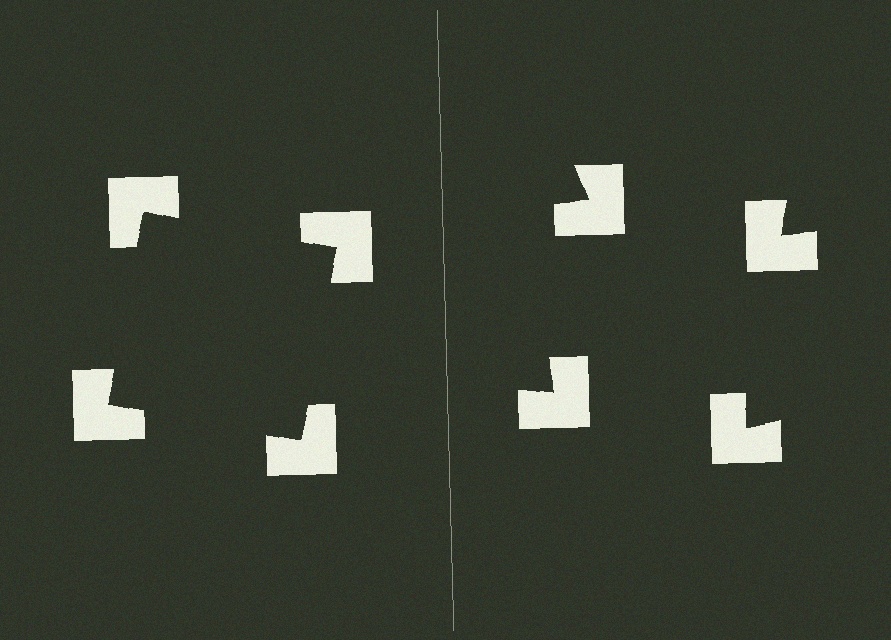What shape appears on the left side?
An illusory square.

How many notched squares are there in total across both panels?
8 — 4 on each side.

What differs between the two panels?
The notched squares are positioned identically on both sides; only the wedge orientations differ. On the left they align to a square; on the right they are misaligned.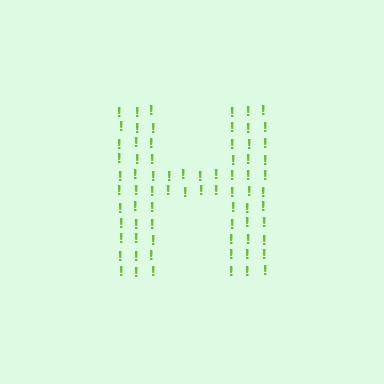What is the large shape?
The large shape is the letter H.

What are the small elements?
The small elements are exclamation marks.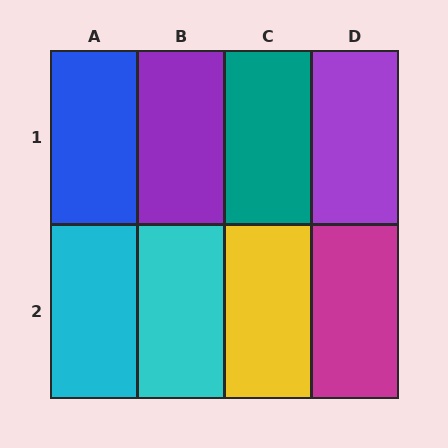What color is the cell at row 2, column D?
Magenta.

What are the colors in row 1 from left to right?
Blue, purple, teal, purple.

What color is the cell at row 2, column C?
Yellow.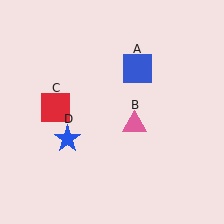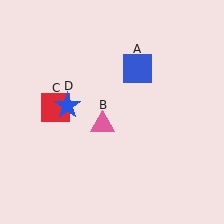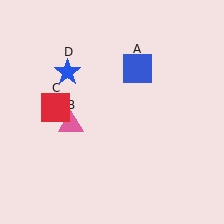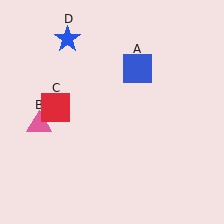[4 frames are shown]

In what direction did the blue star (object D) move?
The blue star (object D) moved up.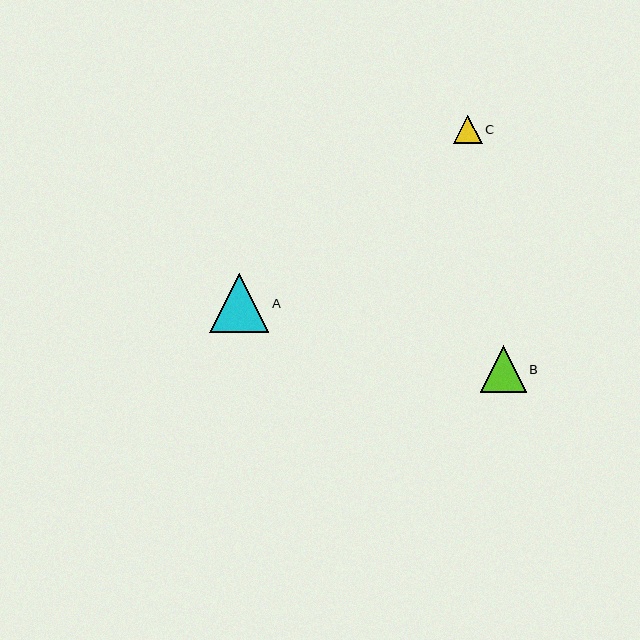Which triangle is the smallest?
Triangle C is the smallest with a size of approximately 28 pixels.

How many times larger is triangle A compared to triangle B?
Triangle A is approximately 1.3 times the size of triangle B.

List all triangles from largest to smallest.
From largest to smallest: A, B, C.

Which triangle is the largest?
Triangle A is the largest with a size of approximately 60 pixels.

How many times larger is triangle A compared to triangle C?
Triangle A is approximately 2.1 times the size of triangle C.